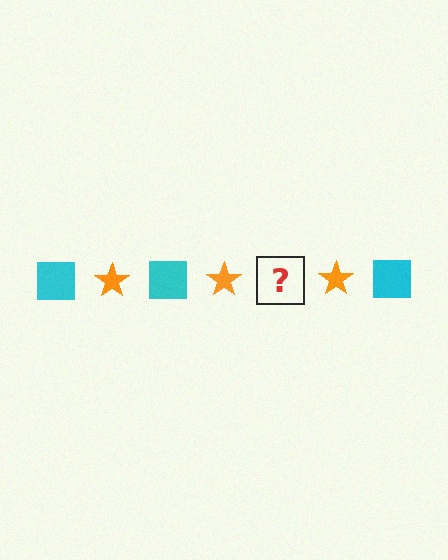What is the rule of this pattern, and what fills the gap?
The rule is that the pattern alternates between cyan square and orange star. The gap should be filled with a cyan square.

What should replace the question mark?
The question mark should be replaced with a cyan square.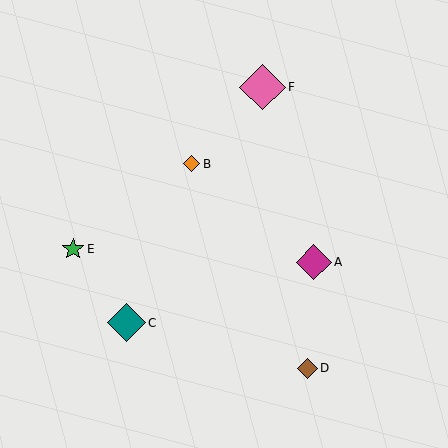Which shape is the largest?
The pink diamond (labeled F) is the largest.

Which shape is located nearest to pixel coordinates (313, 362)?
The brown diamond (labeled D) at (307, 368) is nearest to that location.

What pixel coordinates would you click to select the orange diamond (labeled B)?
Click at (192, 164) to select the orange diamond B.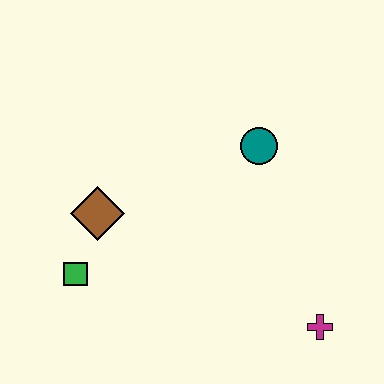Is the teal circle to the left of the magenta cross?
Yes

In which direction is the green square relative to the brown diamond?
The green square is below the brown diamond.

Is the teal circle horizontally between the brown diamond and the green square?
No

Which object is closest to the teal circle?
The brown diamond is closest to the teal circle.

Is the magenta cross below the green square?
Yes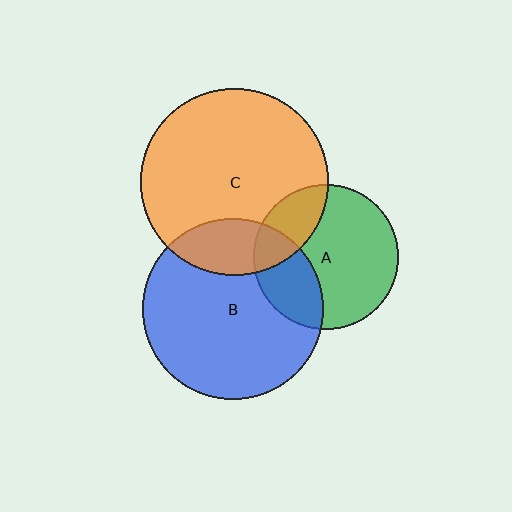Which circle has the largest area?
Circle C (orange).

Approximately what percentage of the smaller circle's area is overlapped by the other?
Approximately 20%.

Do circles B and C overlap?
Yes.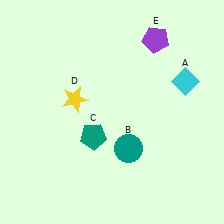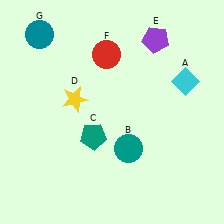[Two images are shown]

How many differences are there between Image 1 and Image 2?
There are 2 differences between the two images.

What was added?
A red circle (F), a teal circle (G) were added in Image 2.